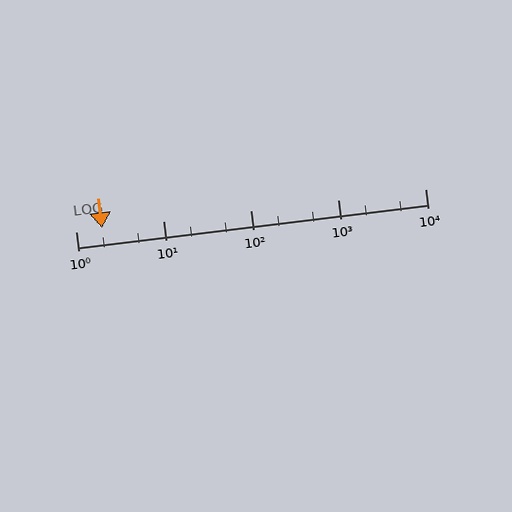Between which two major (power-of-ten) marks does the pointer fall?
The pointer is between 1 and 10.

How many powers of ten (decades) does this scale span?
The scale spans 4 decades, from 1 to 10000.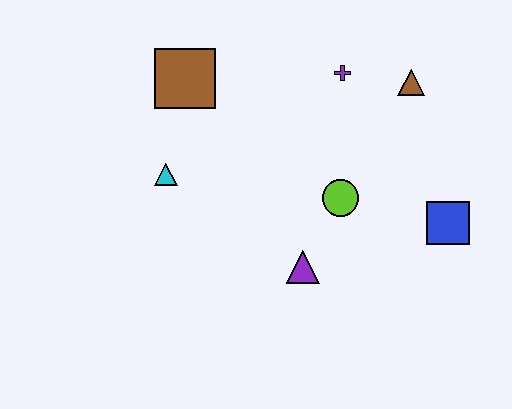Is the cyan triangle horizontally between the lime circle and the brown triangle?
No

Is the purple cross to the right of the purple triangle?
Yes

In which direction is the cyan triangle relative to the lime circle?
The cyan triangle is to the left of the lime circle.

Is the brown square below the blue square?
No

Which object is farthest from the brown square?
The blue square is farthest from the brown square.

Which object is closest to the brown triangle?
The purple cross is closest to the brown triangle.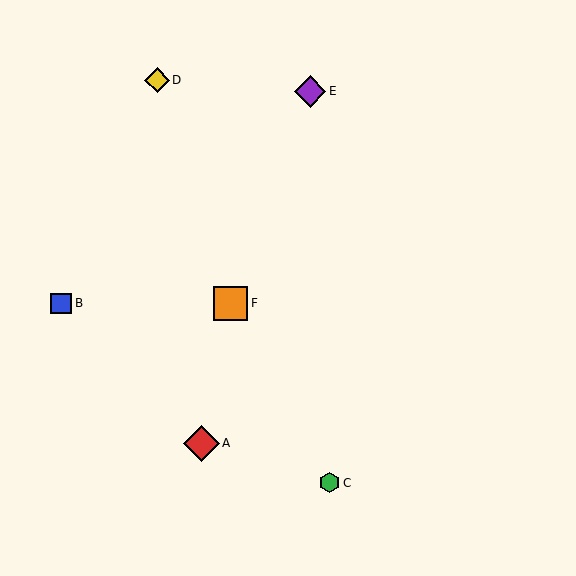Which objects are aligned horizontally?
Objects B, F are aligned horizontally.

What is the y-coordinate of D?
Object D is at y≈80.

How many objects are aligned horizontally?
2 objects (B, F) are aligned horizontally.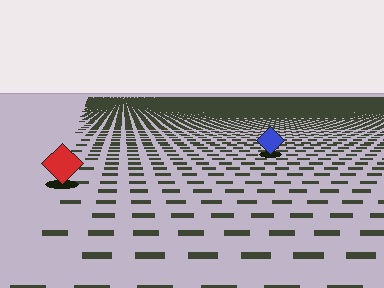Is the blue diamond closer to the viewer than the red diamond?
No. The red diamond is closer — you can tell from the texture gradient: the ground texture is coarser near it.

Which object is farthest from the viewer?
The blue diamond is farthest from the viewer. It appears smaller and the ground texture around it is denser.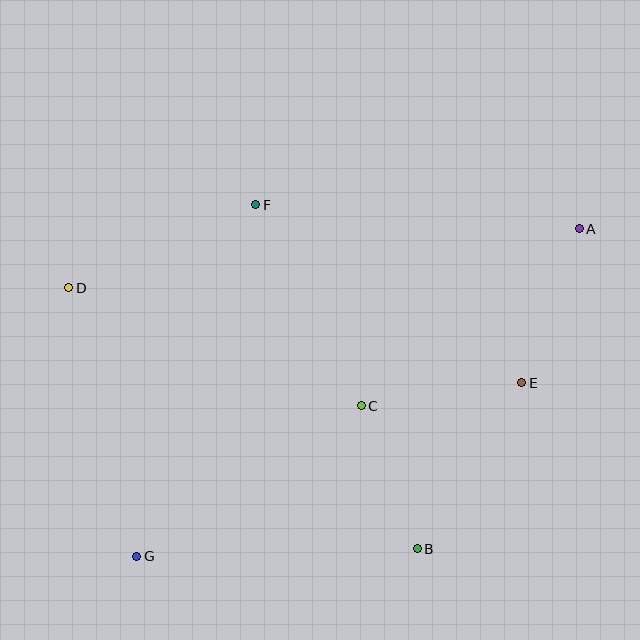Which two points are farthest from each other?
Points A and G are farthest from each other.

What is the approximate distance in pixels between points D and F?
The distance between D and F is approximately 204 pixels.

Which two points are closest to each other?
Points B and C are closest to each other.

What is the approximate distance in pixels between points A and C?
The distance between A and C is approximately 281 pixels.